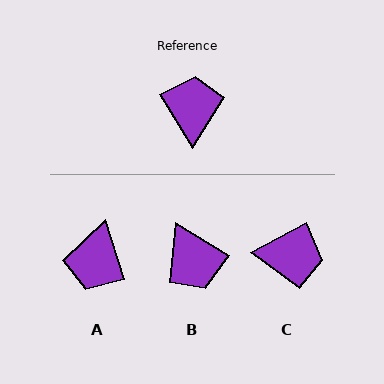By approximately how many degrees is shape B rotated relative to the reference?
Approximately 153 degrees clockwise.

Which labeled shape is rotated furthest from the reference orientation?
A, about 166 degrees away.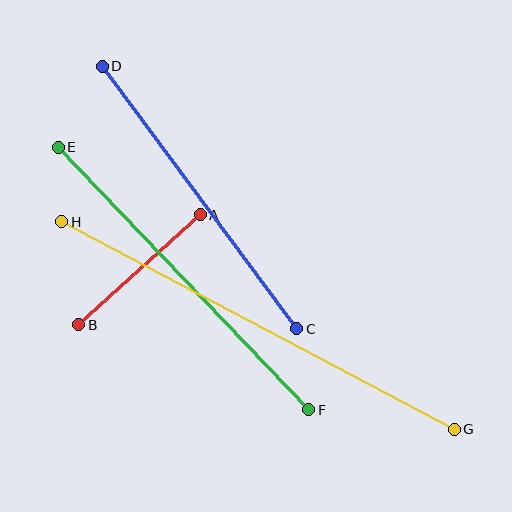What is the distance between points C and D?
The distance is approximately 327 pixels.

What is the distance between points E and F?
The distance is approximately 363 pixels.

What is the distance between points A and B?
The distance is approximately 164 pixels.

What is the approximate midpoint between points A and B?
The midpoint is at approximately (139, 270) pixels.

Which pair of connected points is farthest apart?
Points G and H are farthest apart.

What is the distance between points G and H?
The distance is approximately 444 pixels.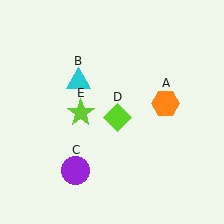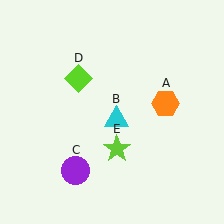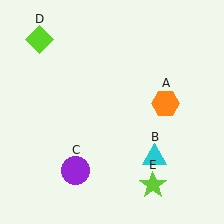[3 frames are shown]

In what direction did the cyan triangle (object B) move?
The cyan triangle (object B) moved down and to the right.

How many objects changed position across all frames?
3 objects changed position: cyan triangle (object B), lime diamond (object D), lime star (object E).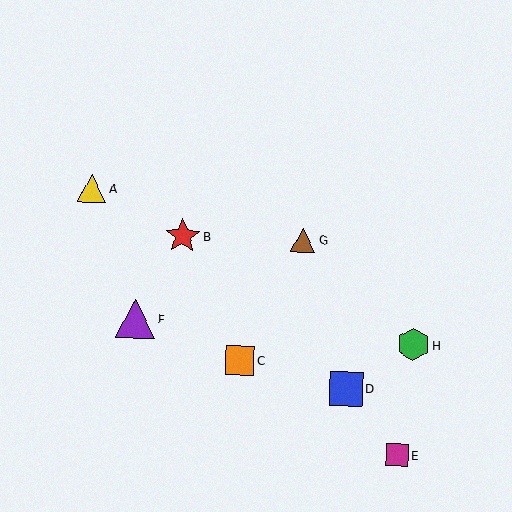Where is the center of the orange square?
The center of the orange square is at (240, 360).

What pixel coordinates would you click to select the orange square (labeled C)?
Click at (240, 360) to select the orange square C.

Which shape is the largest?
The purple triangle (labeled F) is the largest.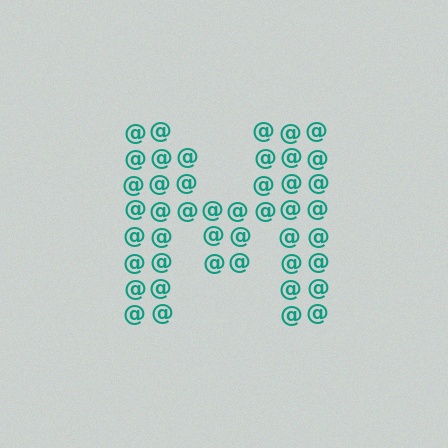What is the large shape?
The large shape is the letter M.